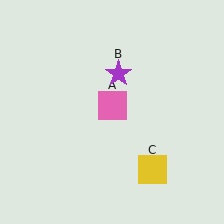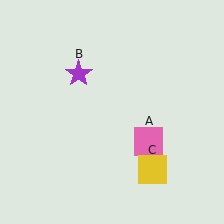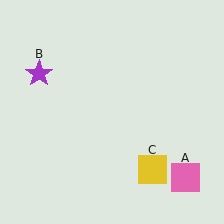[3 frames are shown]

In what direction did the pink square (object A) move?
The pink square (object A) moved down and to the right.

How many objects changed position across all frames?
2 objects changed position: pink square (object A), purple star (object B).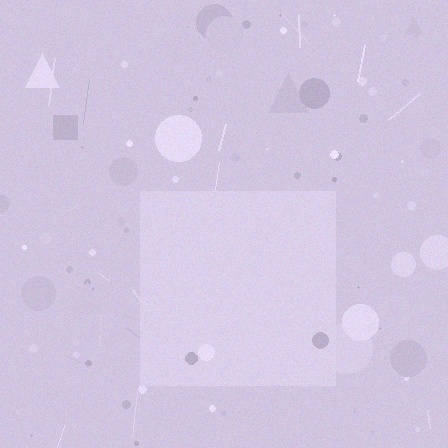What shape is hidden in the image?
A square is hidden in the image.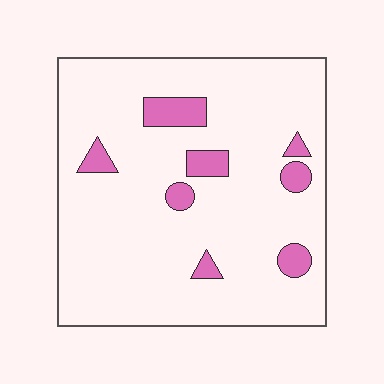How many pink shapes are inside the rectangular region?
8.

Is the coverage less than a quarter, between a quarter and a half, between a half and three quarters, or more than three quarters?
Less than a quarter.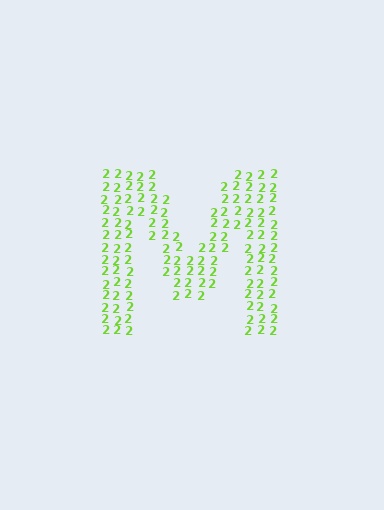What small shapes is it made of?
It is made of small digit 2's.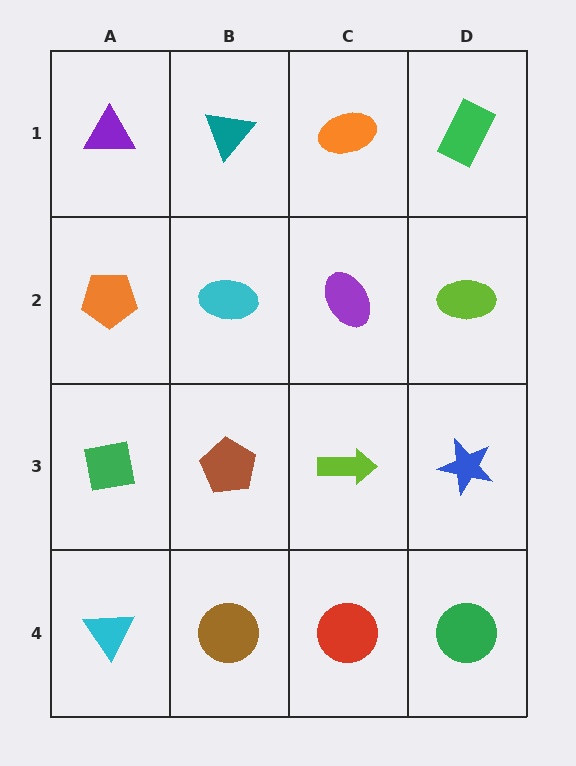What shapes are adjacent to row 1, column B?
A cyan ellipse (row 2, column B), a purple triangle (row 1, column A), an orange ellipse (row 1, column C).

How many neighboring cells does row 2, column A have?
3.